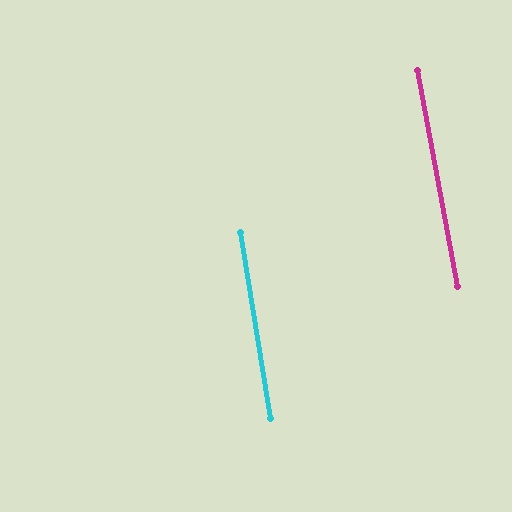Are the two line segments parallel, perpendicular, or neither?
Parallel — their directions differ by only 1.3°.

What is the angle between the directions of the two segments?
Approximately 1 degree.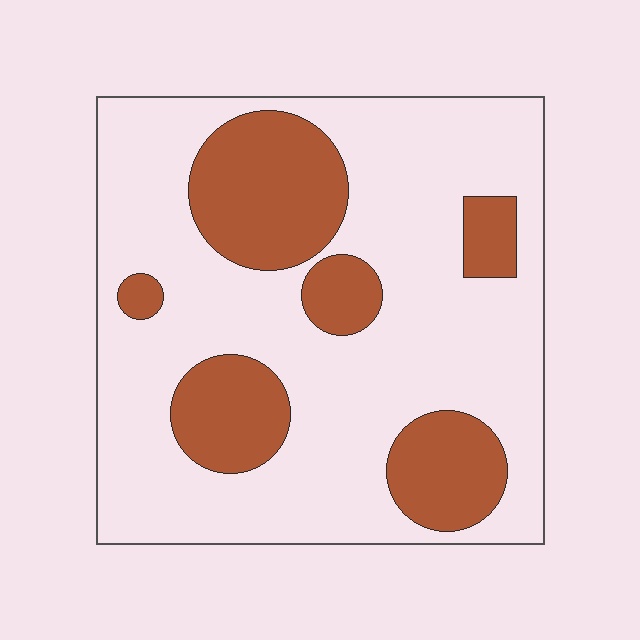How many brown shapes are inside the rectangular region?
6.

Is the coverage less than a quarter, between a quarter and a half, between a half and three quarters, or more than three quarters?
Between a quarter and a half.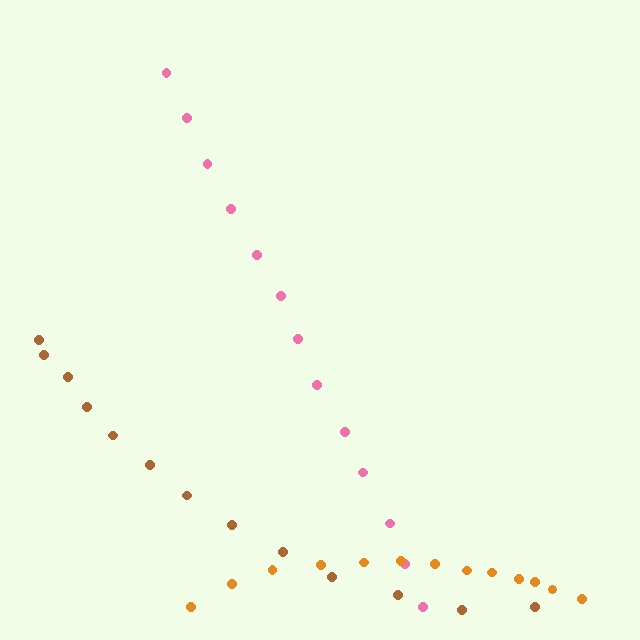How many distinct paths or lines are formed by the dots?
There are 3 distinct paths.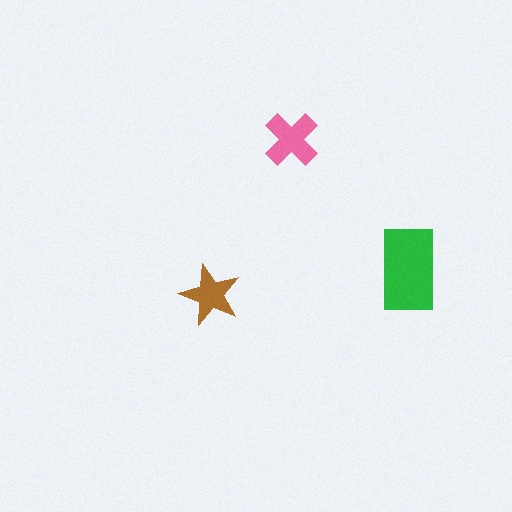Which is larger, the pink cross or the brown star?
The pink cross.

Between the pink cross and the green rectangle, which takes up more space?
The green rectangle.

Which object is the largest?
The green rectangle.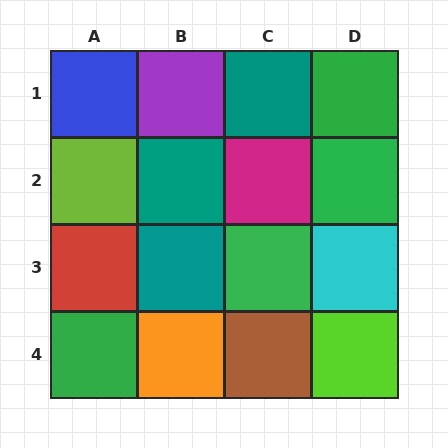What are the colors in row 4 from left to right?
Green, orange, brown, lime.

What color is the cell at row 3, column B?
Teal.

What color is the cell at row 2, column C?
Magenta.